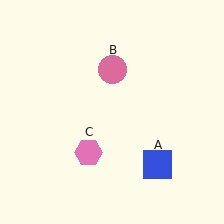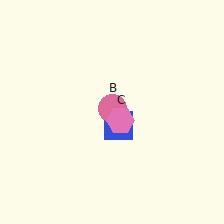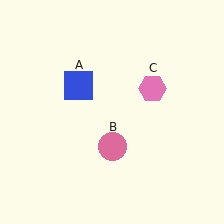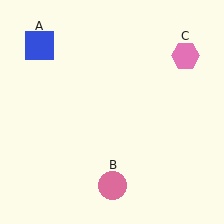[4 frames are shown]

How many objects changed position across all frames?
3 objects changed position: blue square (object A), pink circle (object B), pink hexagon (object C).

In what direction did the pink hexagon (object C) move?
The pink hexagon (object C) moved up and to the right.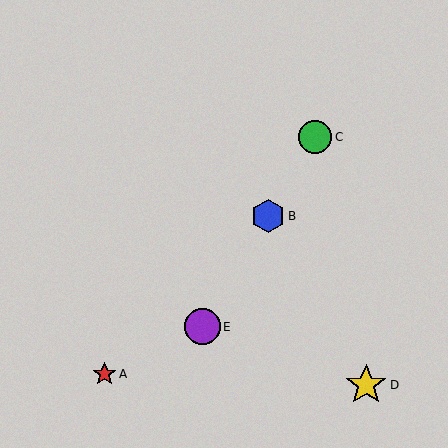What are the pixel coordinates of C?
Object C is at (315, 137).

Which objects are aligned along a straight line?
Objects B, C, E are aligned along a straight line.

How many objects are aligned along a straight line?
3 objects (B, C, E) are aligned along a straight line.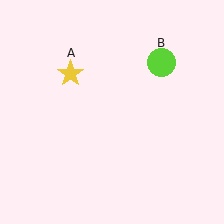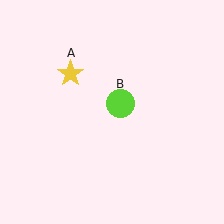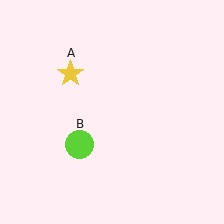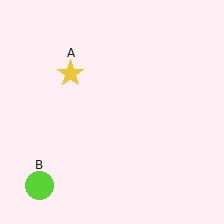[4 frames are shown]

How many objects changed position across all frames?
1 object changed position: lime circle (object B).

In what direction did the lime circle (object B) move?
The lime circle (object B) moved down and to the left.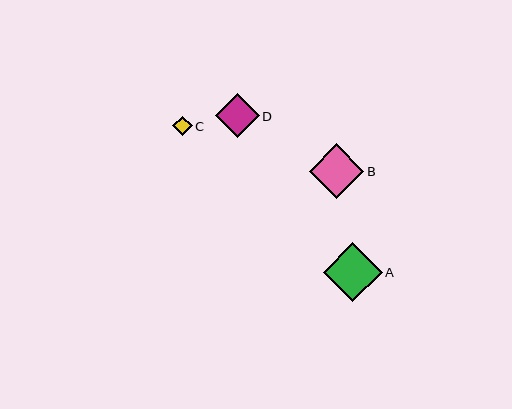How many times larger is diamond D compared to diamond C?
Diamond D is approximately 2.3 times the size of diamond C.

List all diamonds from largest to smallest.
From largest to smallest: A, B, D, C.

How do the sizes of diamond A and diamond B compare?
Diamond A and diamond B are approximately the same size.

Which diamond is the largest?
Diamond A is the largest with a size of approximately 59 pixels.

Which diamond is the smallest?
Diamond C is the smallest with a size of approximately 19 pixels.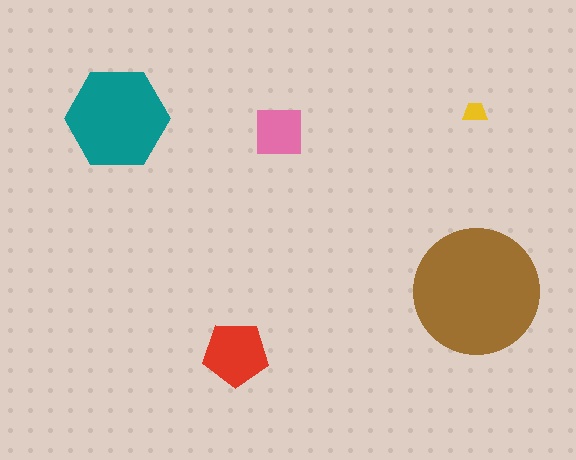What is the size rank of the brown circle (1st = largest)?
1st.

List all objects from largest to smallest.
The brown circle, the teal hexagon, the red pentagon, the pink square, the yellow trapezoid.